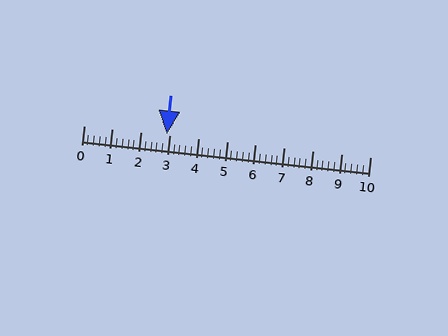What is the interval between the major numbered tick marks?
The major tick marks are spaced 1 units apart.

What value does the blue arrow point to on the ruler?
The blue arrow points to approximately 2.9.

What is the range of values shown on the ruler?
The ruler shows values from 0 to 10.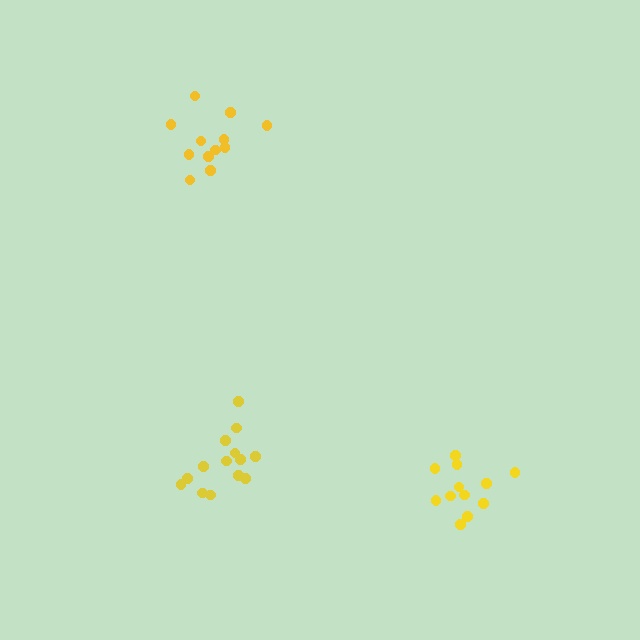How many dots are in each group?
Group 1: 14 dots, Group 2: 12 dots, Group 3: 12 dots (38 total).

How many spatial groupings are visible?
There are 3 spatial groupings.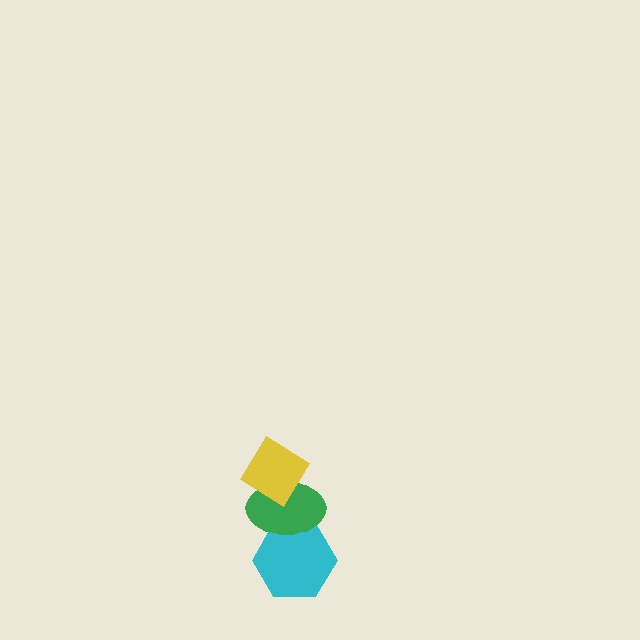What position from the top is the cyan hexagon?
The cyan hexagon is 3rd from the top.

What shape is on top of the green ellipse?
The yellow diamond is on top of the green ellipse.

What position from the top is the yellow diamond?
The yellow diamond is 1st from the top.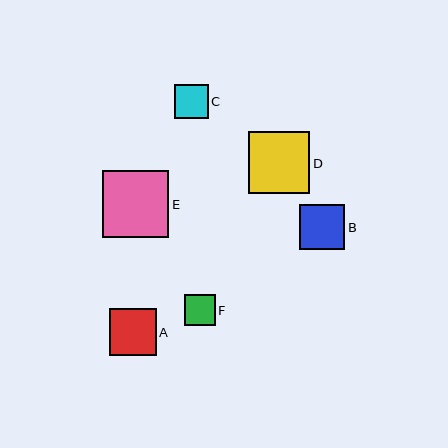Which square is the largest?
Square E is the largest with a size of approximately 67 pixels.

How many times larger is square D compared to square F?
Square D is approximately 2.0 times the size of square F.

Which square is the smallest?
Square F is the smallest with a size of approximately 31 pixels.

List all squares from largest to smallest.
From largest to smallest: E, D, A, B, C, F.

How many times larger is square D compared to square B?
Square D is approximately 1.4 times the size of square B.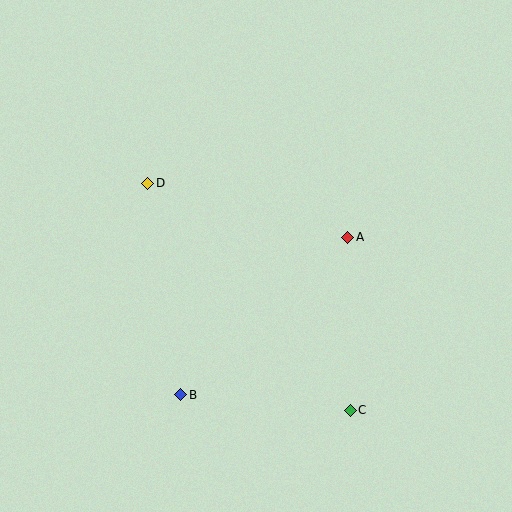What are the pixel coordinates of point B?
Point B is at (181, 395).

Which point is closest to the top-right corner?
Point A is closest to the top-right corner.